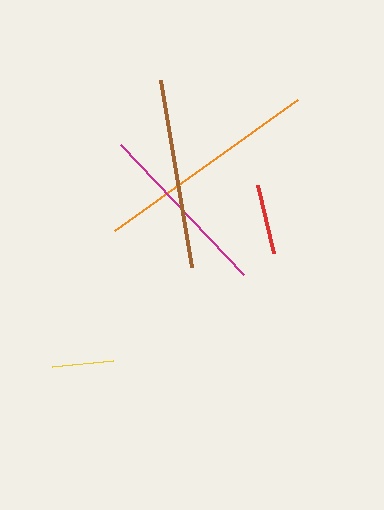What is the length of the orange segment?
The orange segment is approximately 225 pixels long.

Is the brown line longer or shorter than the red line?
The brown line is longer than the red line.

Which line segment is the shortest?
The yellow line is the shortest at approximately 62 pixels.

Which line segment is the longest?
The orange line is the longest at approximately 225 pixels.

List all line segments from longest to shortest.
From longest to shortest: orange, brown, magenta, red, yellow.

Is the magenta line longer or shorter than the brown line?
The brown line is longer than the magenta line.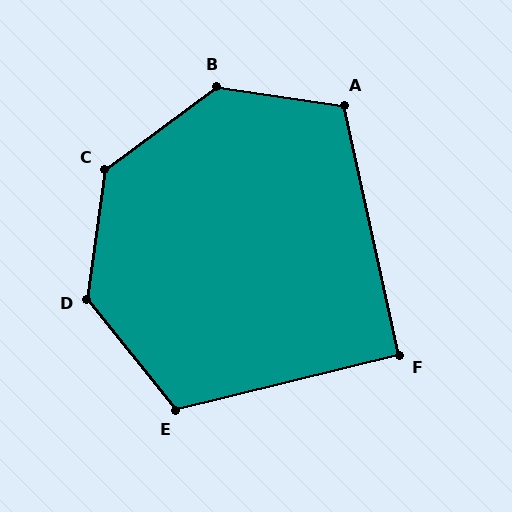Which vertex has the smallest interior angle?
F, at approximately 91 degrees.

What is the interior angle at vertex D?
Approximately 134 degrees (obtuse).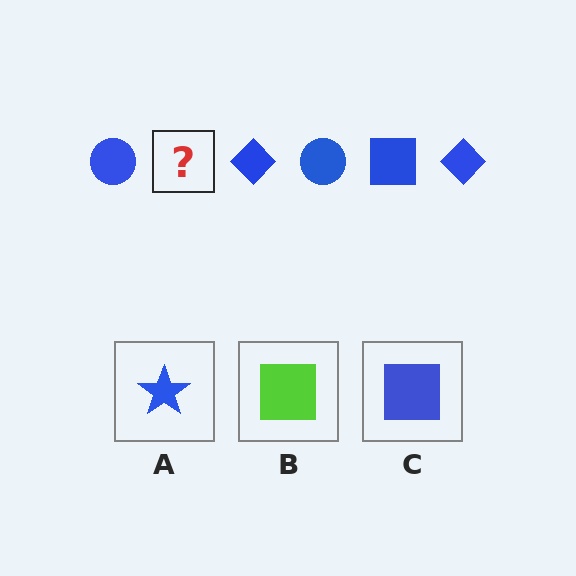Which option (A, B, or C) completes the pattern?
C.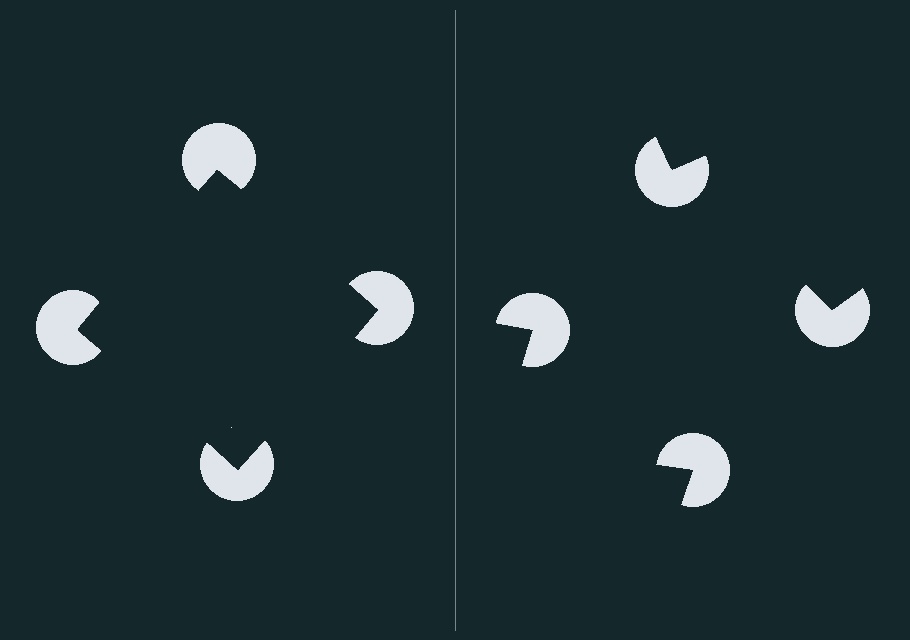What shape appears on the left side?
An illusory square.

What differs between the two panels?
The pac-man discs are positioned identically on both sides; only the wedge orientations differ. On the left they align to a square; on the right they are misaligned.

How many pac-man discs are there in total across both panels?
8 — 4 on each side.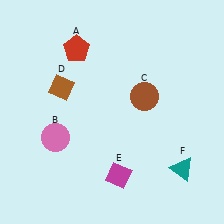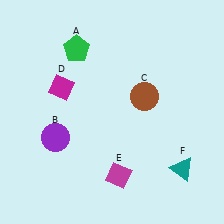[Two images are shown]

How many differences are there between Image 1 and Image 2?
There are 3 differences between the two images.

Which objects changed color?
A changed from red to green. B changed from pink to purple. D changed from brown to magenta.